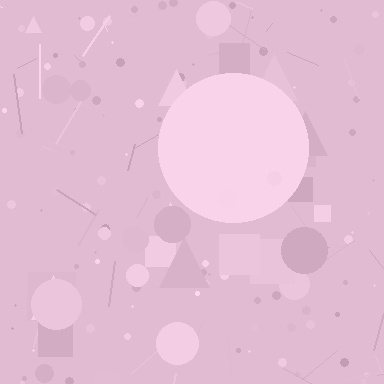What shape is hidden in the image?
A circle is hidden in the image.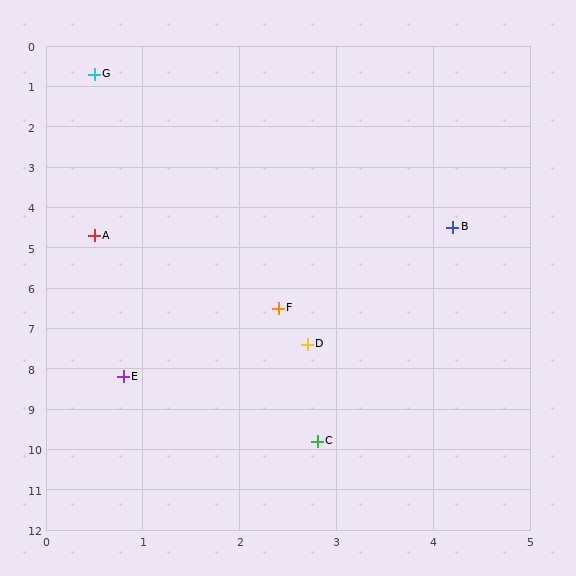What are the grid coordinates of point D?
Point D is at approximately (2.7, 7.4).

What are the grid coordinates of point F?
Point F is at approximately (2.4, 6.5).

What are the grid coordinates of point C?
Point C is at approximately (2.8, 9.8).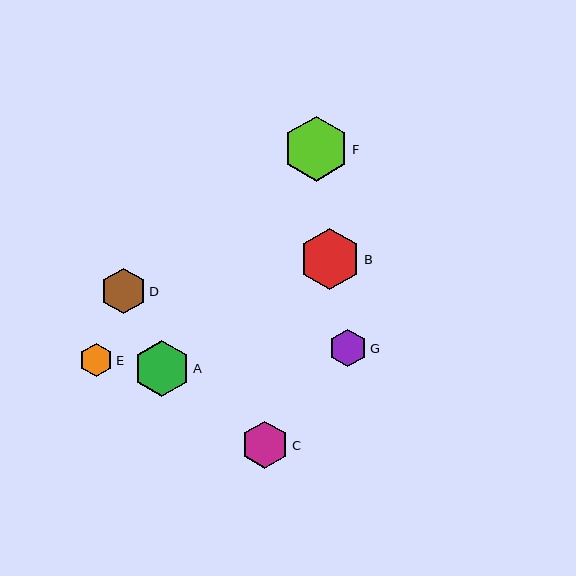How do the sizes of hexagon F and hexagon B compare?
Hexagon F and hexagon B are approximately the same size.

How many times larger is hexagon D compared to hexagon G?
Hexagon D is approximately 1.2 times the size of hexagon G.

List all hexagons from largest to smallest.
From largest to smallest: F, B, A, C, D, G, E.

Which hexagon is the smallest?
Hexagon E is the smallest with a size of approximately 33 pixels.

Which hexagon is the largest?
Hexagon F is the largest with a size of approximately 65 pixels.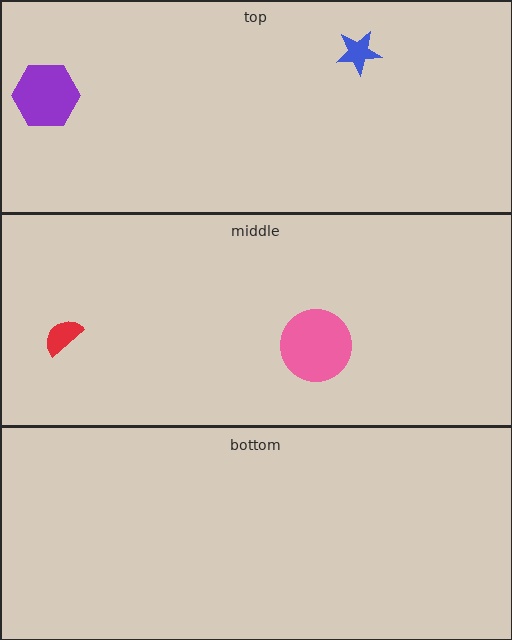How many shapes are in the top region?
2.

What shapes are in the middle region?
The red semicircle, the pink circle.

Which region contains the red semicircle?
The middle region.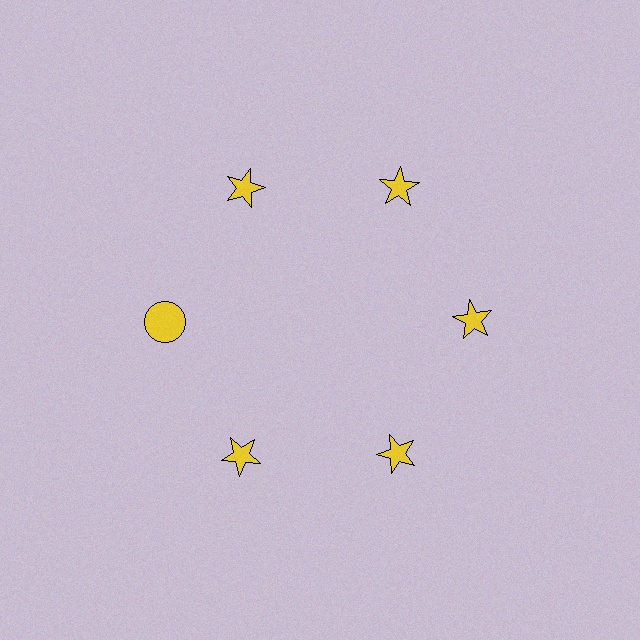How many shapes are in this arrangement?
There are 6 shapes arranged in a ring pattern.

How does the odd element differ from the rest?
It has a different shape: circle instead of star.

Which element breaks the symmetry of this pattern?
The yellow circle at roughly the 9 o'clock position breaks the symmetry. All other shapes are yellow stars.